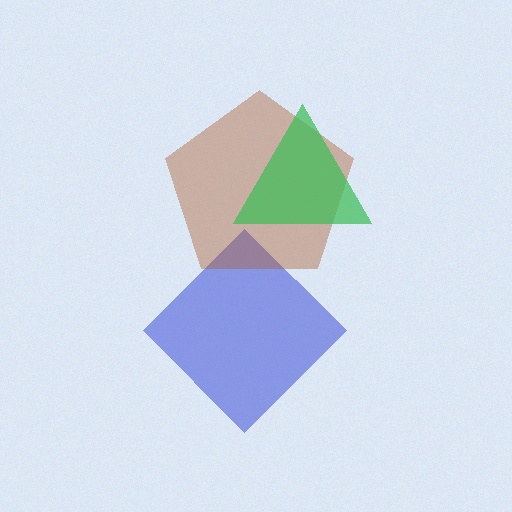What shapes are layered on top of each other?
The layered shapes are: a blue diamond, a brown pentagon, a green triangle.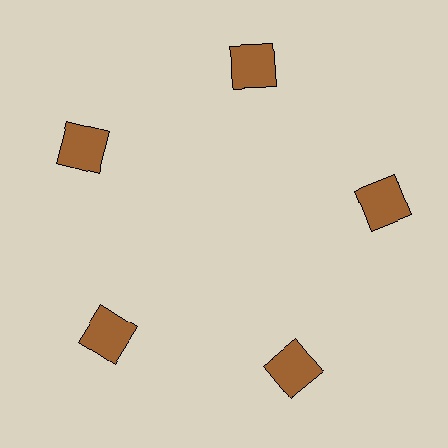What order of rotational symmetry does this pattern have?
This pattern has 5-fold rotational symmetry.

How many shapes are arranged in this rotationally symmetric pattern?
There are 5 shapes, arranged in 5 groups of 1.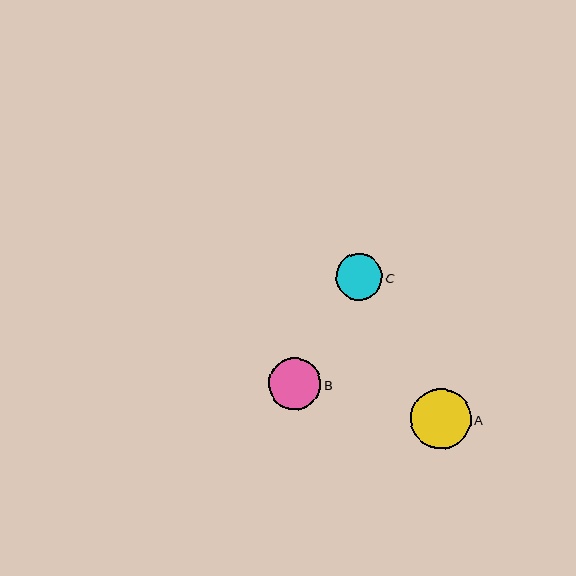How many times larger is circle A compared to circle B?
Circle A is approximately 1.2 times the size of circle B.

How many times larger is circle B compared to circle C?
Circle B is approximately 1.1 times the size of circle C.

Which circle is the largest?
Circle A is the largest with a size of approximately 61 pixels.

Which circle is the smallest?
Circle C is the smallest with a size of approximately 46 pixels.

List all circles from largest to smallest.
From largest to smallest: A, B, C.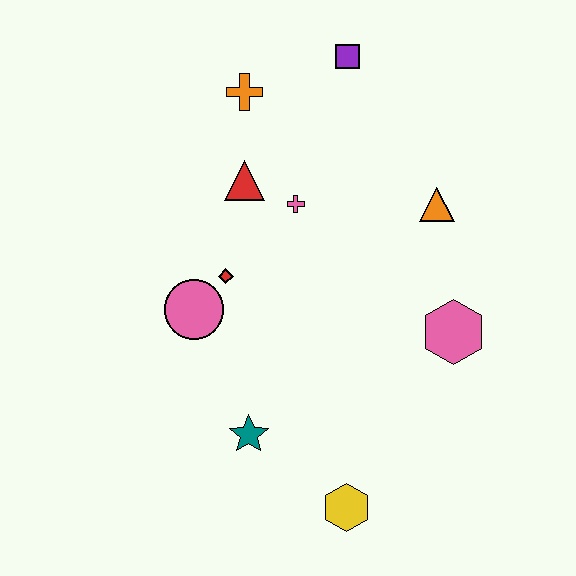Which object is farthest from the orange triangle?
The yellow hexagon is farthest from the orange triangle.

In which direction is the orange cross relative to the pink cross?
The orange cross is above the pink cross.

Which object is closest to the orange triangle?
The pink hexagon is closest to the orange triangle.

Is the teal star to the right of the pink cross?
No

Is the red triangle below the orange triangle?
No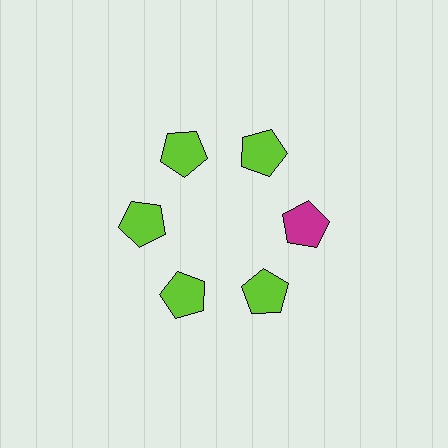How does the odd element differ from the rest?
It has a different color: magenta instead of lime.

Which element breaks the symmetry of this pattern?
The magenta pentagon at roughly the 3 o'clock position breaks the symmetry. All other shapes are lime pentagons.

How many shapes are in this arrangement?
There are 6 shapes arranged in a ring pattern.